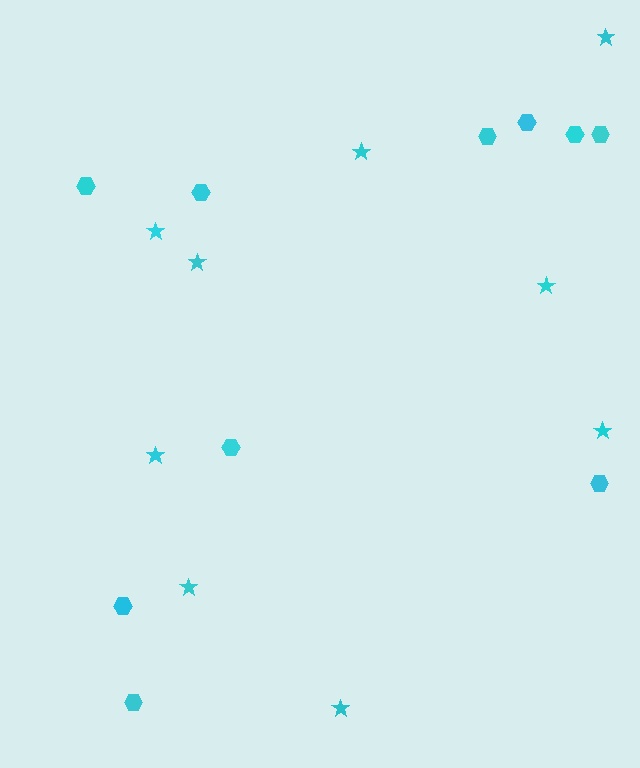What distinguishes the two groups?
There are 2 groups: one group of stars (9) and one group of hexagons (10).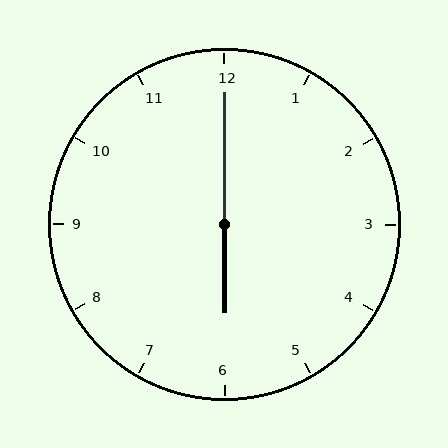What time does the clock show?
6:00.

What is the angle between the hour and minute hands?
Approximately 180 degrees.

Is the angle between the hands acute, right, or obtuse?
It is obtuse.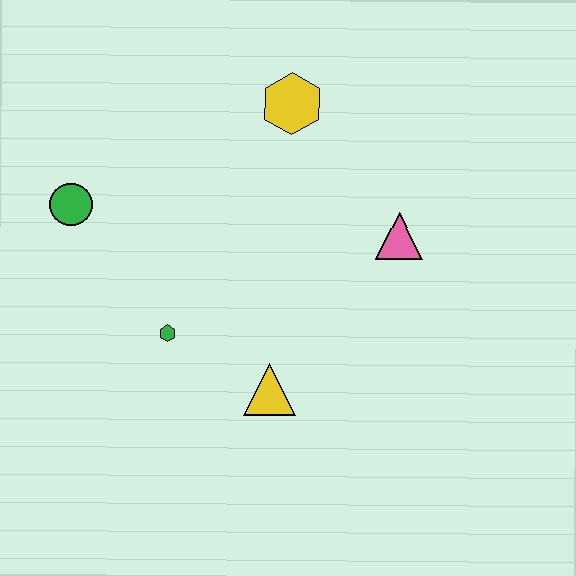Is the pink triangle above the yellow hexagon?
No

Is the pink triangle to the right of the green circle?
Yes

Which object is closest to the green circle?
The green hexagon is closest to the green circle.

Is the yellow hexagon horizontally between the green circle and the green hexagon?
No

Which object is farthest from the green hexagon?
The yellow hexagon is farthest from the green hexagon.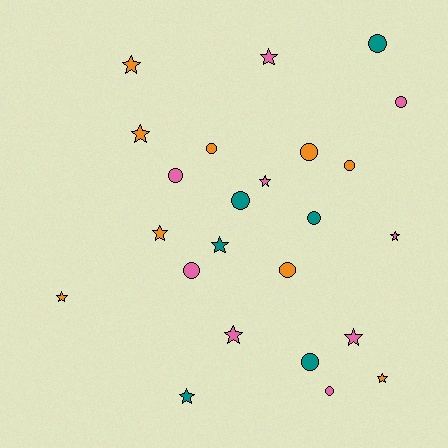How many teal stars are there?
There are 2 teal stars.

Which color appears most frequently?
Pink, with 9 objects.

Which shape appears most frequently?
Circle, with 12 objects.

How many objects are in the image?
There are 24 objects.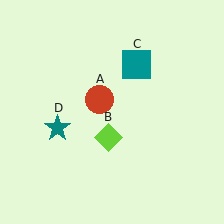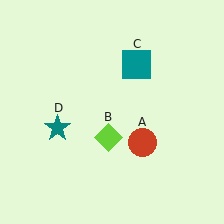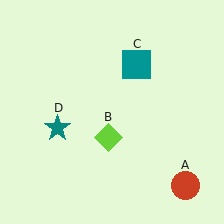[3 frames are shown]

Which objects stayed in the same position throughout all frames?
Lime diamond (object B) and teal square (object C) and teal star (object D) remained stationary.